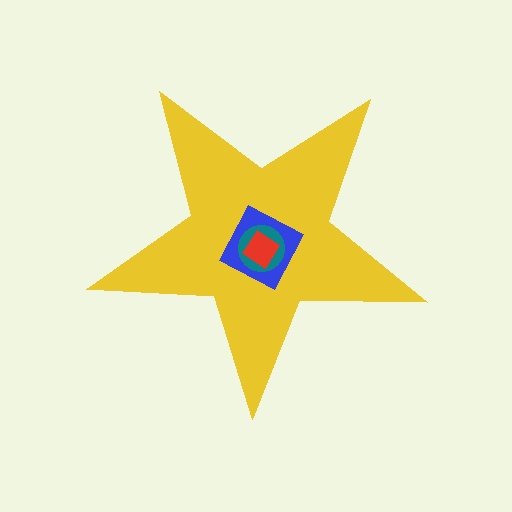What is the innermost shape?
The red diamond.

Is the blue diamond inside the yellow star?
Yes.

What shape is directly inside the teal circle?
The red diamond.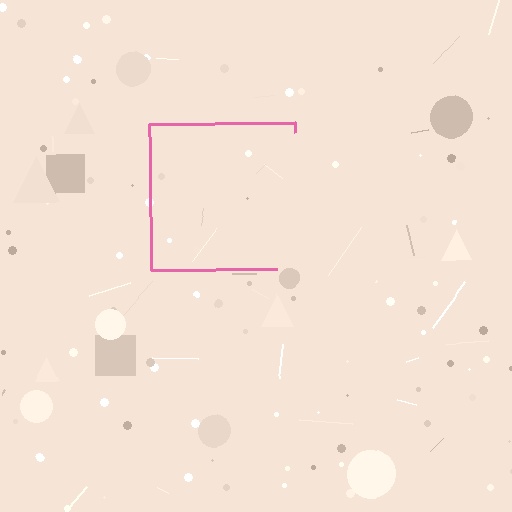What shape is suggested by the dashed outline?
The dashed outline suggests a square.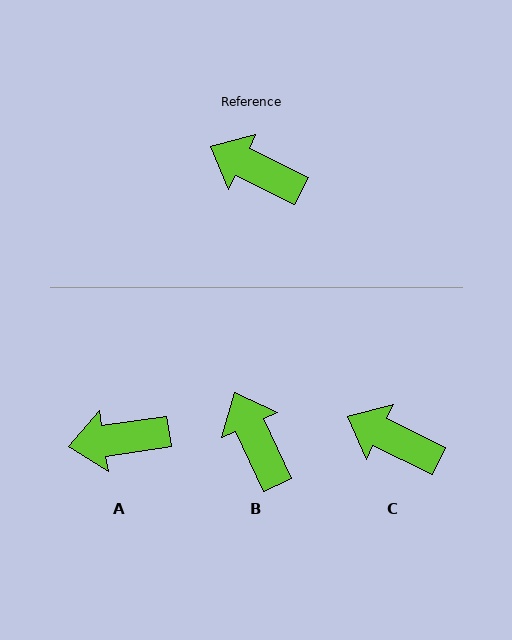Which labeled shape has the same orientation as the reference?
C.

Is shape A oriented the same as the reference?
No, it is off by about 34 degrees.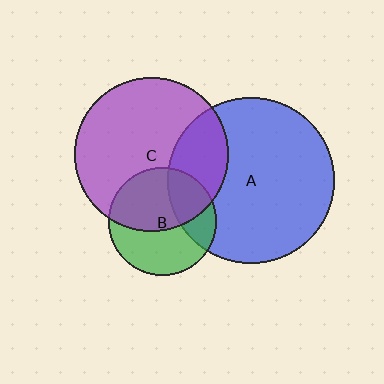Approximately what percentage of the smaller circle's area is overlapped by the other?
Approximately 25%.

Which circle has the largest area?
Circle A (blue).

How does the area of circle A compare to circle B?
Approximately 2.4 times.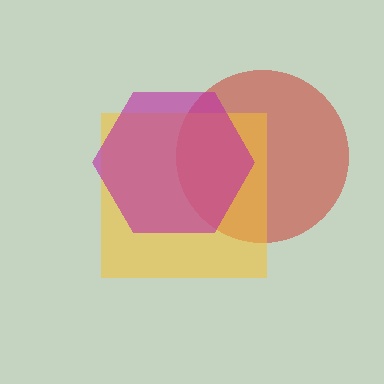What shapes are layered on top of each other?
The layered shapes are: a red circle, a yellow square, a magenta hexagon.